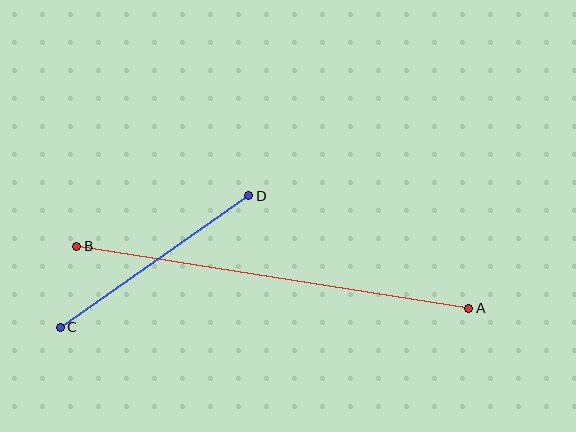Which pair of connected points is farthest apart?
Points A and B are farthest apart.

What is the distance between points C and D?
The distance is approximately 230 pixels.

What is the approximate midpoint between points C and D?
The midpoint is at approximately (155, 261) pixels.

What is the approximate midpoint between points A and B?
The midpoint is at approximately (273, 277) pixels.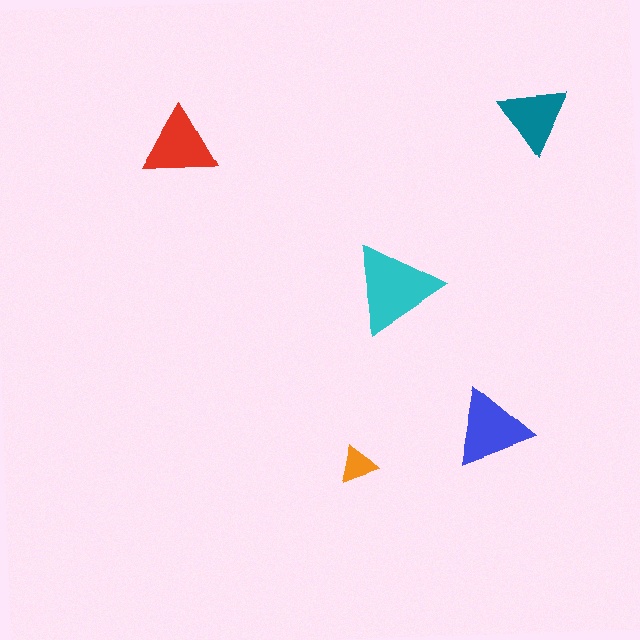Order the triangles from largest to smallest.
the cyan one, the blue one, the red one, the teal one, the orange one.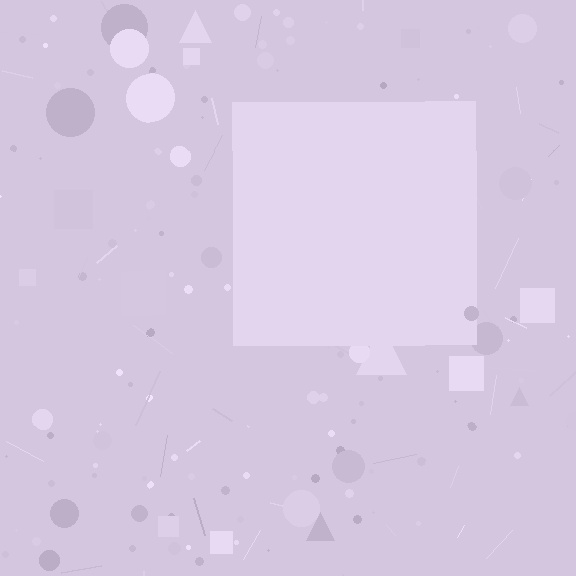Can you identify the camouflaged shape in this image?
The camouflaged shape is a square.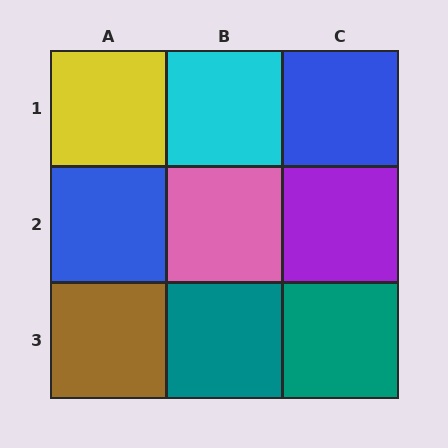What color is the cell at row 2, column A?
Blue.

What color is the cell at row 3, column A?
Brown.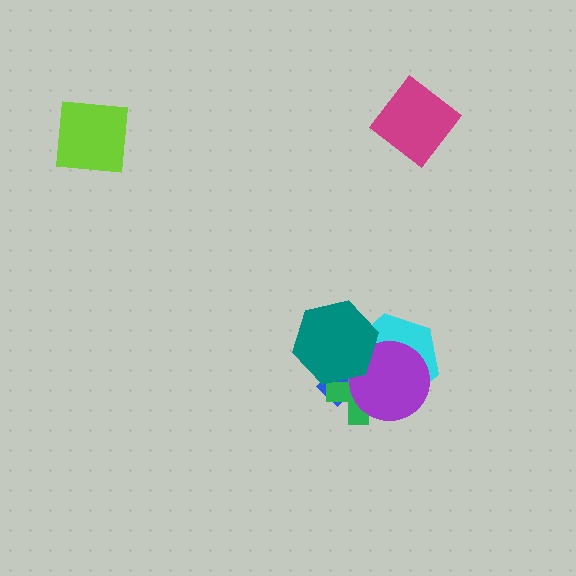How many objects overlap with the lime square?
0 objects overlap with the lime square.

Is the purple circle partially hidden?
Yes, it is partially covered by another shape.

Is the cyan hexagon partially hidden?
Yes, it is partially covered by another shape.